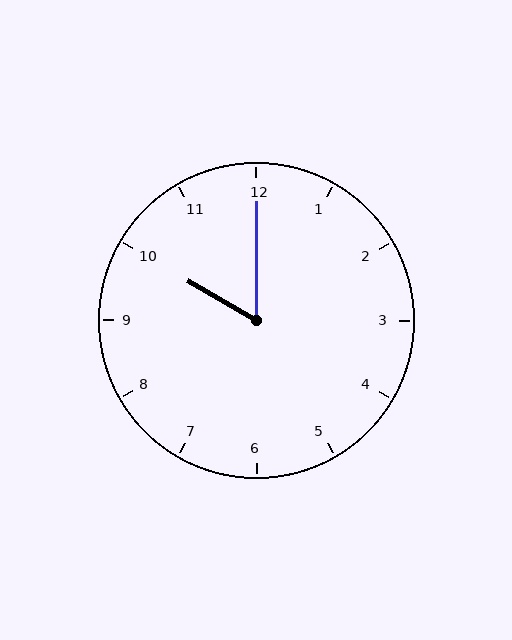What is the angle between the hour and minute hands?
Approximately 60 degrees.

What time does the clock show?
10:00.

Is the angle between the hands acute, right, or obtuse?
It is acute.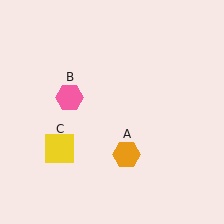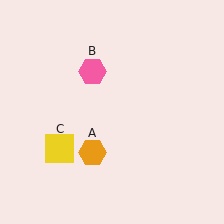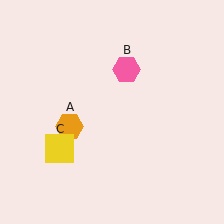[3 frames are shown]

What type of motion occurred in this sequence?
The orange hexagon (object A), pink hexagon (object B) rotated clockwise around the center of the scene.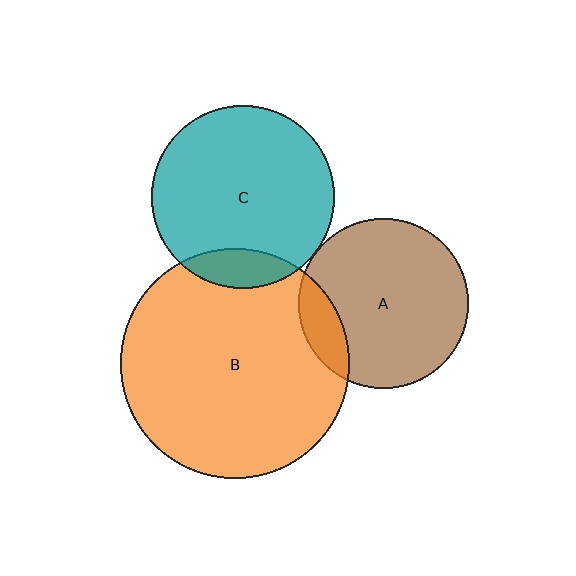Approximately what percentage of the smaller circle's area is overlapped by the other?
Approximately 5%.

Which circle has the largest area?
Circle B (orange).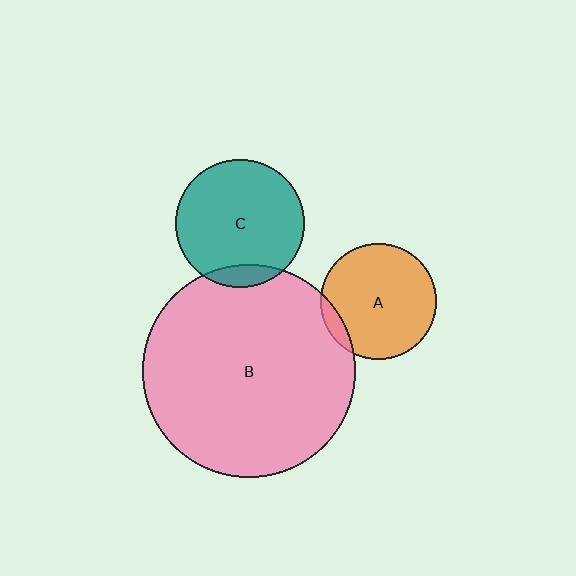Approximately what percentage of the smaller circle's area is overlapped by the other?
Approximately 10%.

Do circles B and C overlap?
Yes.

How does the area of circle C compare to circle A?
Approximately 1.2 times.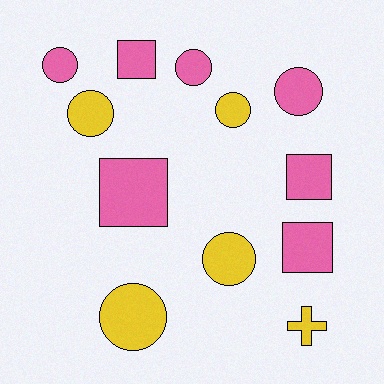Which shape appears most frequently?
Circle, with 7 objects.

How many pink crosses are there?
There are no pink crosses.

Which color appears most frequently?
Pink, with 7 objects.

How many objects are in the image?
There are 12 objects.